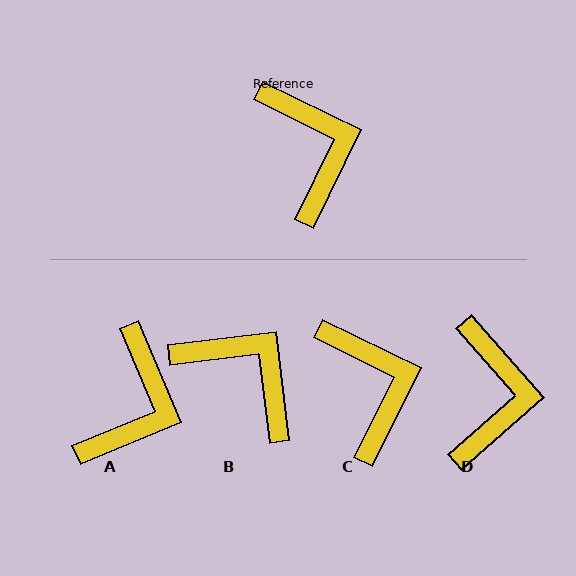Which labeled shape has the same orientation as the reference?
C.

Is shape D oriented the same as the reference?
No, it is off by about 22 degrees.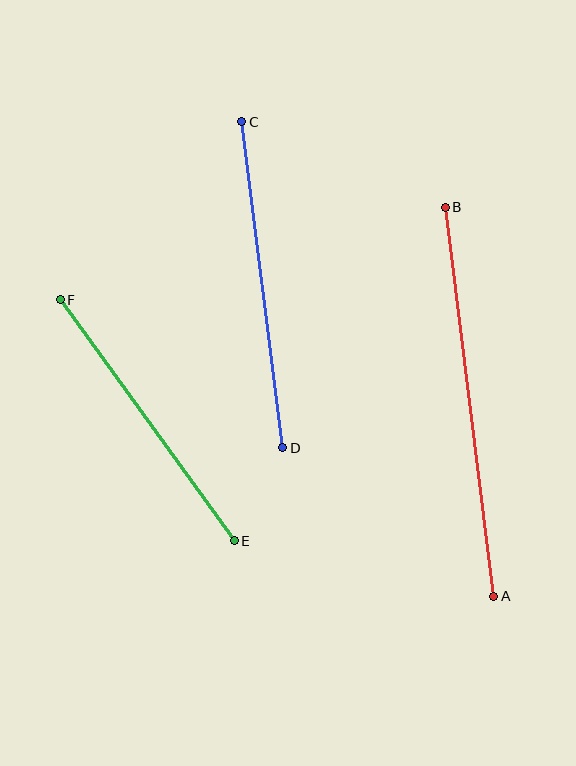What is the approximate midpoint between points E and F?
The midpoint is at approximately (147, 420) pixels.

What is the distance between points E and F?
The distance is approximately 297 pixels.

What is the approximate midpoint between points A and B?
The midpoint is at approximately (470, 402) pixels.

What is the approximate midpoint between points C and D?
The midpoint is at approximately (262, 285) pixels.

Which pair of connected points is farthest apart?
Points A and B are farthest apart.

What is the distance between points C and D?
The distance is approximately 329 pixels.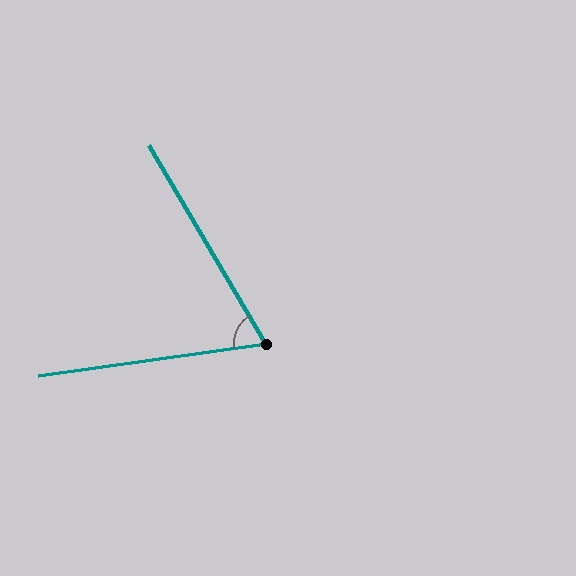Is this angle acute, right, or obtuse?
It is acute.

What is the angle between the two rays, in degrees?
Approximately 67 degrees.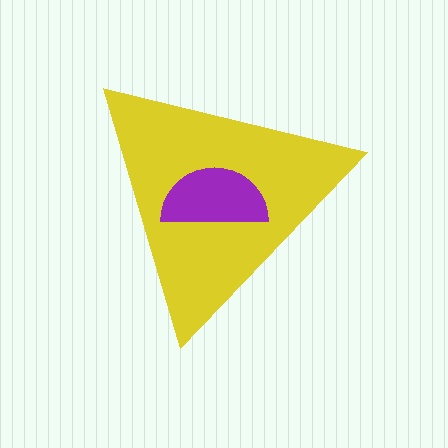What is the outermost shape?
The yellow triangle.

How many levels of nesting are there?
2.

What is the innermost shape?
The purple semicircle.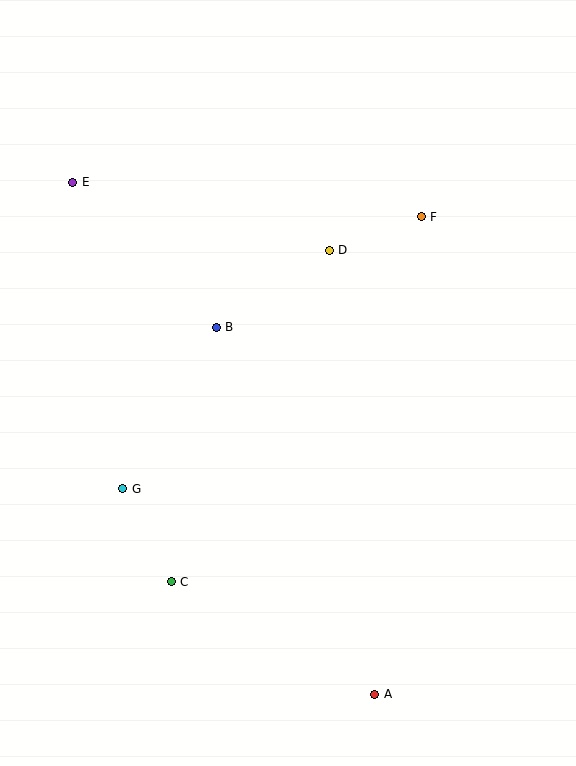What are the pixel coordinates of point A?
Point A is at (375, 694).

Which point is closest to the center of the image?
Point B at (216, 327) is closest to the center.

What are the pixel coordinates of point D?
Point D is at (329, 250).